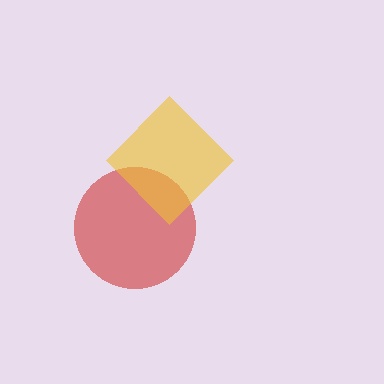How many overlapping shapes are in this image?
There are 2 overlapping shapes in the image.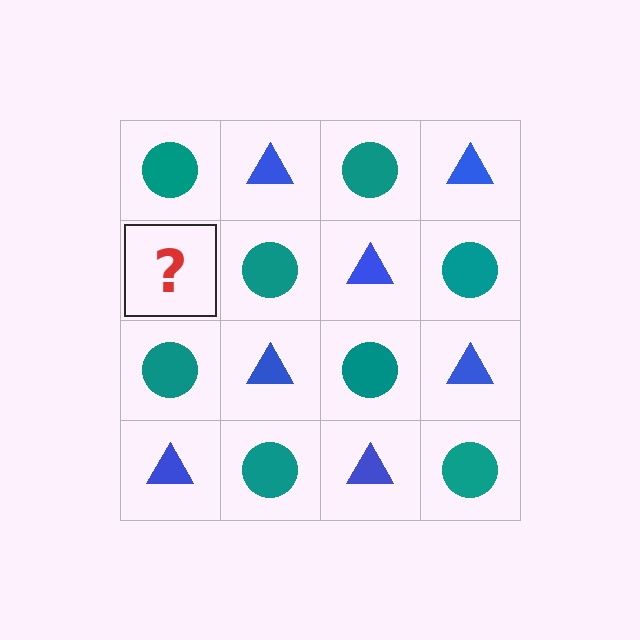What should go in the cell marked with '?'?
The missing cell should contain a blue triangle.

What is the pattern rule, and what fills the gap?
The rule is that it alternates teal circle and blue triangle in a checkerboard pattern. The gap should be filled with a blue triangle.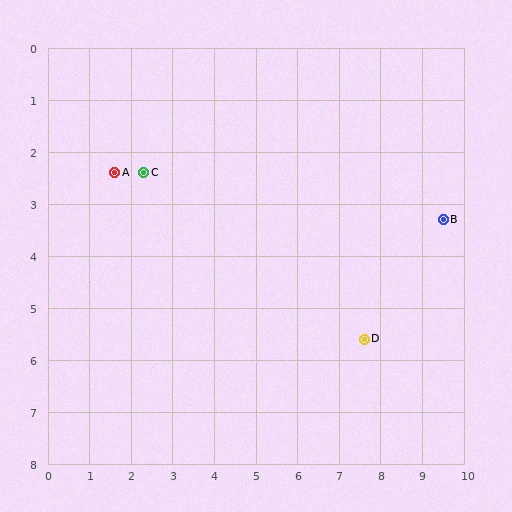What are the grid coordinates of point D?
Point D is at approximately (7.6, 5.6).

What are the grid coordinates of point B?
Point B is at approximately (9.5, 3.3).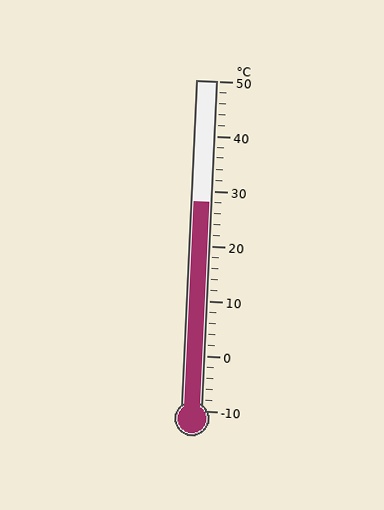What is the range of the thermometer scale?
The thermometer scale ranges from -10°C to 50°C.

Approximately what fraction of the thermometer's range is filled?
The thermometer is filled to approximately 65% of its range.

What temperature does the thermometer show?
The thermometer shows approximately 28°C.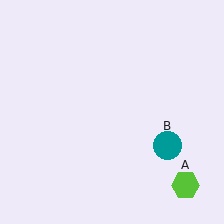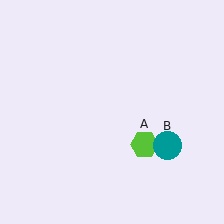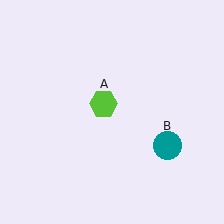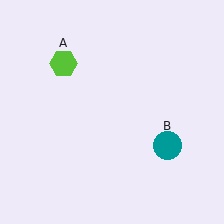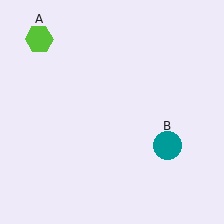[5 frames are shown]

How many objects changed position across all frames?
1 object changed position: lime hexagon (object A).